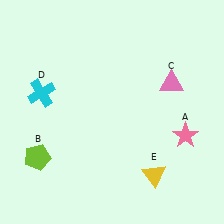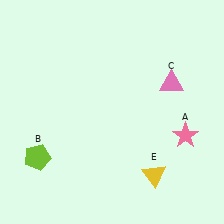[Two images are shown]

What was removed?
The cyan cross (D) was removed in Image 2.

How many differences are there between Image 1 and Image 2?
There is 1 difference between the two images.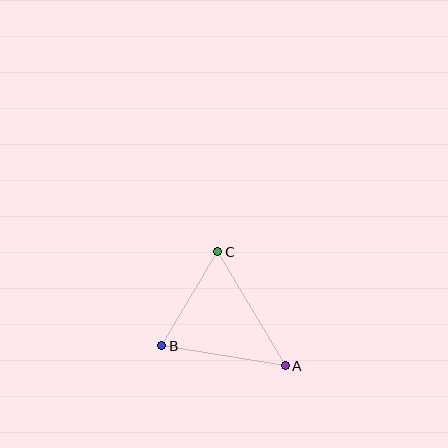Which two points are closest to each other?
Points B and C are closest to each other.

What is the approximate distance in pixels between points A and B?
The distance between A and B is approximately 125 pixels.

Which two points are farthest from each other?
Points A and C are farthest from each other.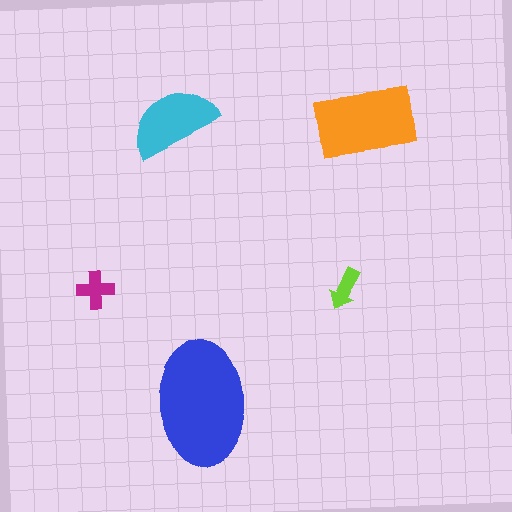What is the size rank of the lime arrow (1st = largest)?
5th.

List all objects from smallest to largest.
The lime arrow, the magenta cross, the cyan semicircle, the orange rectangle, the blue ellipse.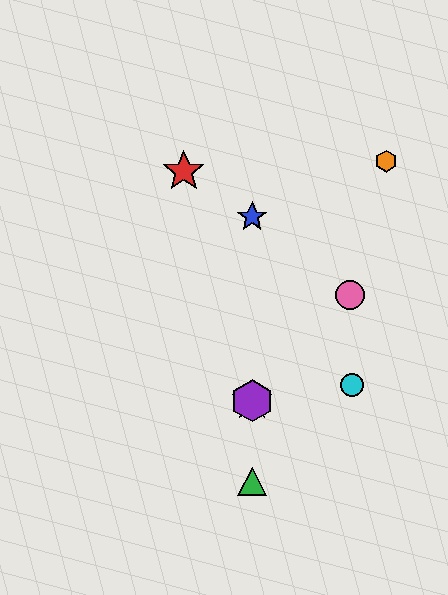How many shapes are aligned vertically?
4 shapes (the blue star, the green triangle, the yellow star, the purple hexagon) are aligned vertically.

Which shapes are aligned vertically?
The blue star, the green triangle, the yellow star, the purple hexagon are aligned vertically.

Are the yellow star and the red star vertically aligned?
No, the yellow star is at x≈252 and the red star is at x≈184.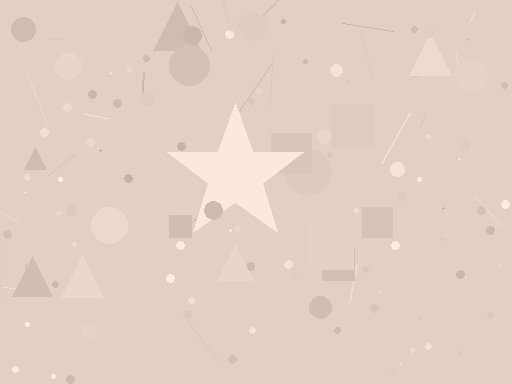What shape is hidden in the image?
A star is hidden in the image.